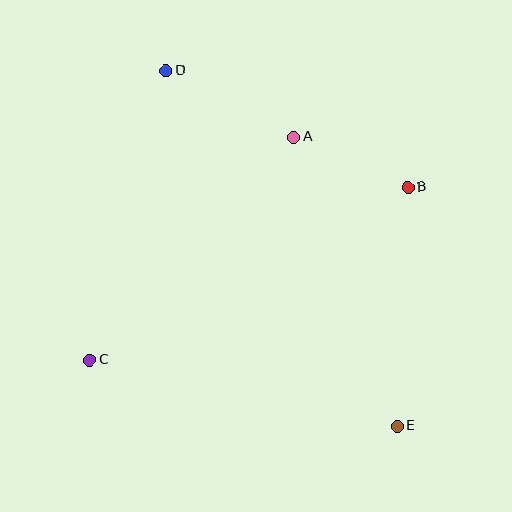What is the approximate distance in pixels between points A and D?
The distance between A and D is approximately 144 pixels.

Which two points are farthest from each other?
Points D and E are farthest from each other.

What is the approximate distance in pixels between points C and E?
The distance between C and E is approximately 315 pixels.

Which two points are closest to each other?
Points A and B are closest to each other.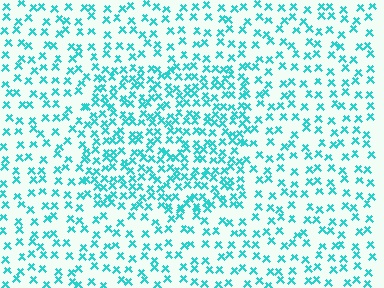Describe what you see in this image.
The image contains small cyan elements arranged at two different densities. A rectangle-shaped region is visible where the elements are more densely packed than the surrounding area.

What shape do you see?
I see a rectangle.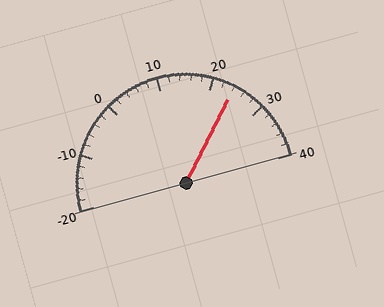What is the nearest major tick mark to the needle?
The nearest major tick mark is 20.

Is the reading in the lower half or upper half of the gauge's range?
The reading is in the upper half of the range (-20 to 40).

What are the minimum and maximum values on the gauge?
The gauge ranges from -20 to 40.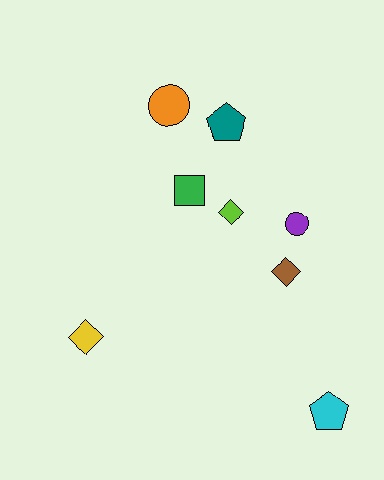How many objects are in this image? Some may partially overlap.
There are 8 objects.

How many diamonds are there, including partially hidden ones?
There are 3 diamonds.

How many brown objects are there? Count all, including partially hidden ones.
There is 1 brown object.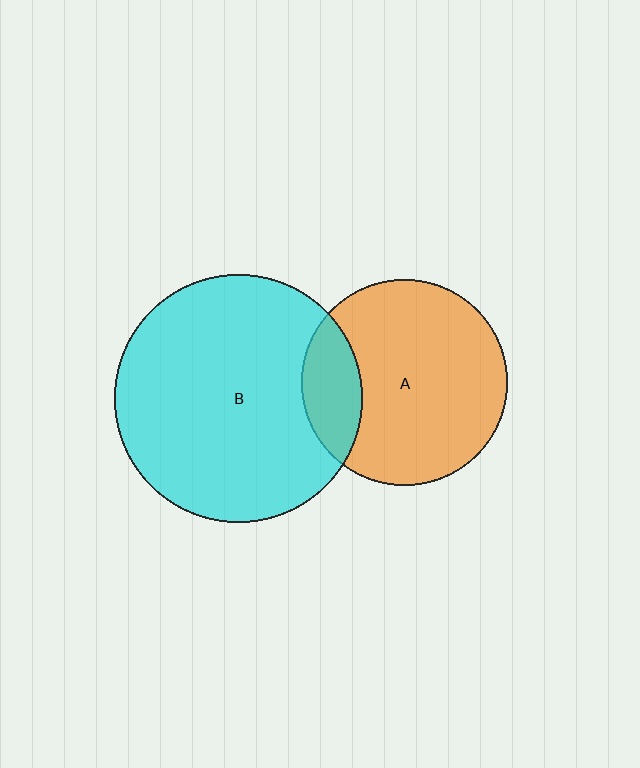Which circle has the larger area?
Circle B (cyan).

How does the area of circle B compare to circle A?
Approximately 1.4 times.